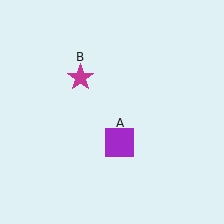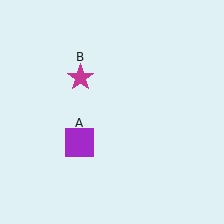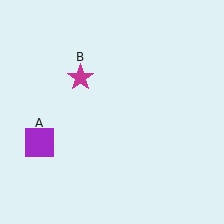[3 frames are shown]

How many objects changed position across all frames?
1 object changed position: purple square (object A).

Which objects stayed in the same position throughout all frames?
Magenta star (object B) remained stationary.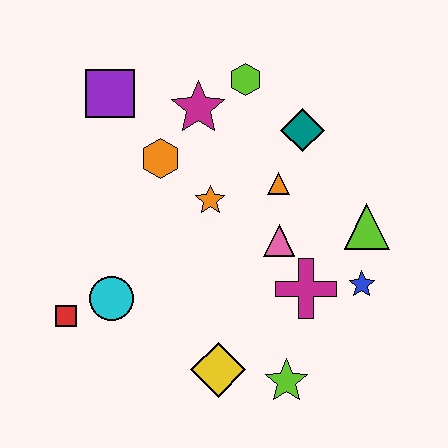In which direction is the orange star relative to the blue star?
The orange star is to the left of the blue star.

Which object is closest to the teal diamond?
The orange triangle is closest to the teal diamond.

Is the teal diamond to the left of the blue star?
Yes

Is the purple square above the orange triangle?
Yes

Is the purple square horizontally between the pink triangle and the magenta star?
No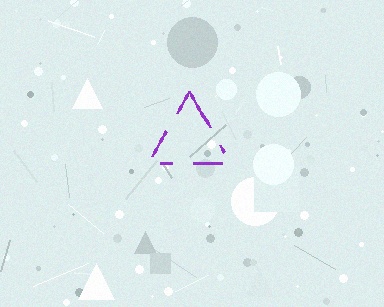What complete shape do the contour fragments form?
The contour fragments form a triangle.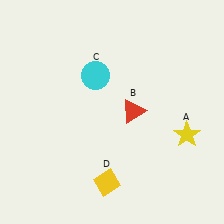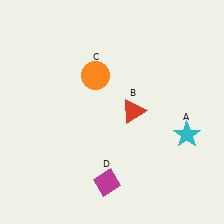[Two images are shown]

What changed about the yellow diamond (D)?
In Image 1, D is yellow. In Image 2, it changed to magenta.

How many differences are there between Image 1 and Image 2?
There are 3 differences between the two images.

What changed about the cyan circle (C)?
In Image 1, C is cyan. In Image 2, it changed to orange.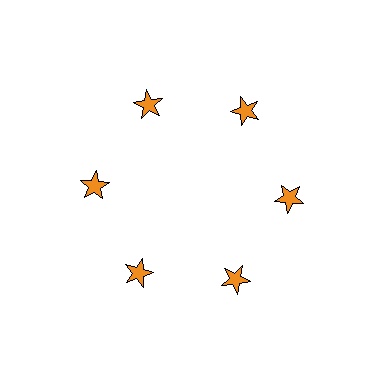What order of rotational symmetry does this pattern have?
This pattern has 6-fold rotational symmetry.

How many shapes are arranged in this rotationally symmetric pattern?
There are 6 shapes, arranged in 6 groups of 1.